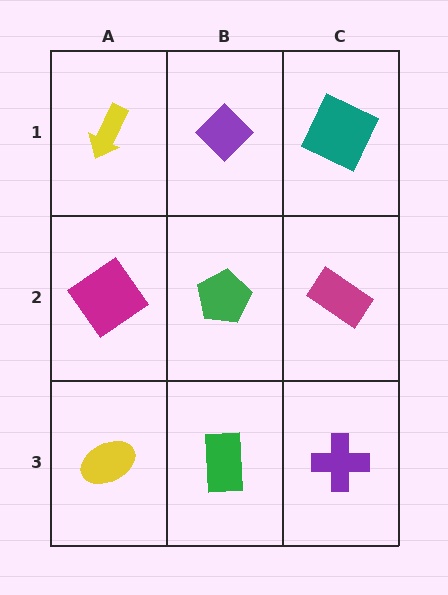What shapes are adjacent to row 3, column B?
A green pentagon (row 2, column B), a yellow ellipse (row 3, column A), a purple cross (row 3, column C).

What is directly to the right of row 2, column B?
A magenta rectangle.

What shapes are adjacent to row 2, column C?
A teal square (row 1, column C), a purple cross (row 3, column C), a green pentagon (row 2, column B).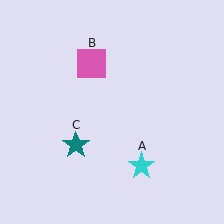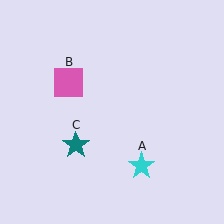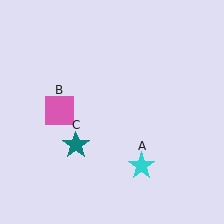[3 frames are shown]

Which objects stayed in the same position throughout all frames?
Cyan star (object A) and teal star (object C) remained stationary.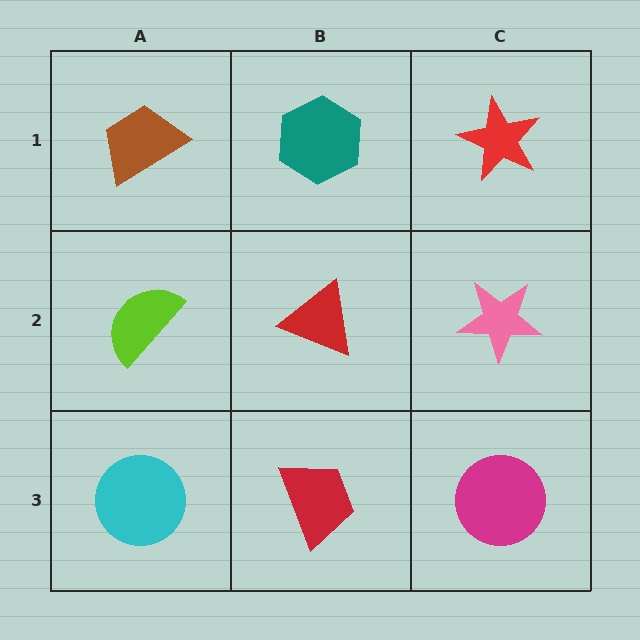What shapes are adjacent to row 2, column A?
A brown trapezoid (row 1, column A), a cyan circle (row 3, column A), a red triangle (row 2, column B).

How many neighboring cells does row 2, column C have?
3.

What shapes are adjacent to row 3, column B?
A red triangle (row 2, column B), a cyan circle (row 3, column A), a magenta circle (row 3, column C).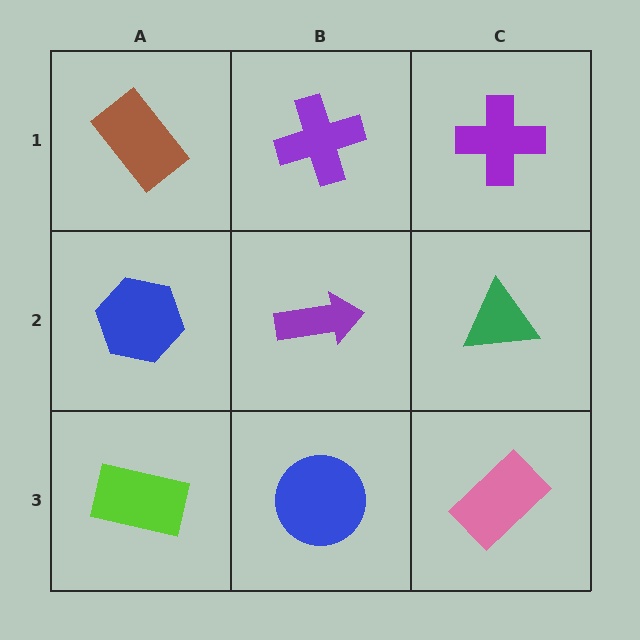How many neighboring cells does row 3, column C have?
2.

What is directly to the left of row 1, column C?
A purple cross.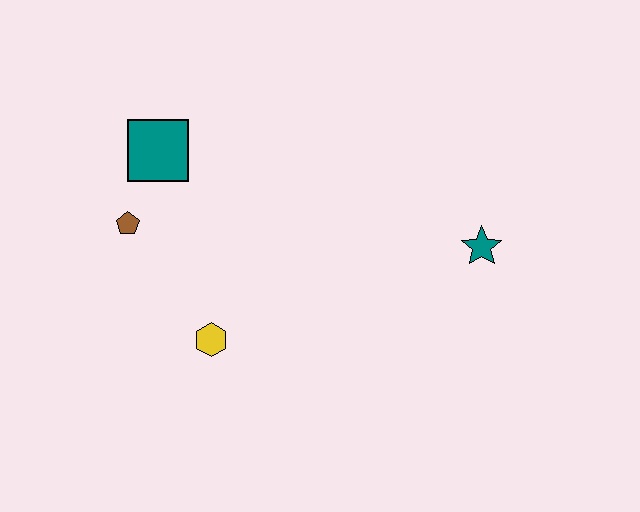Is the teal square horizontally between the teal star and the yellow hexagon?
No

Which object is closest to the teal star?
The yellow hexagon is closest to the teal star.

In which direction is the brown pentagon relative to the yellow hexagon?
The brown pentagon is above the yellow hexagon.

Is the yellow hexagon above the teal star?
No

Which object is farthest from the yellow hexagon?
The teal star is farthest from the yellow hexagon.